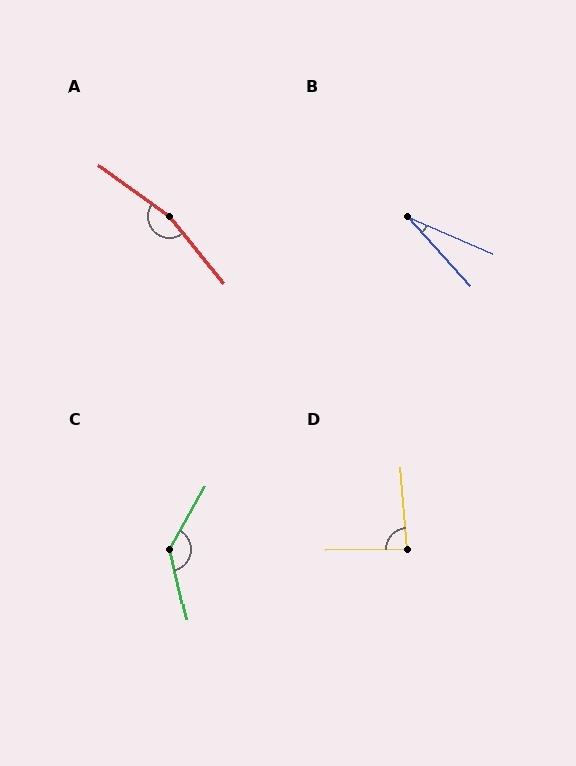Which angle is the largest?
A, at approximately 165 degrees.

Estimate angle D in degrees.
Approximately 86 degrees.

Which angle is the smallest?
B, at approximately 24 degrees.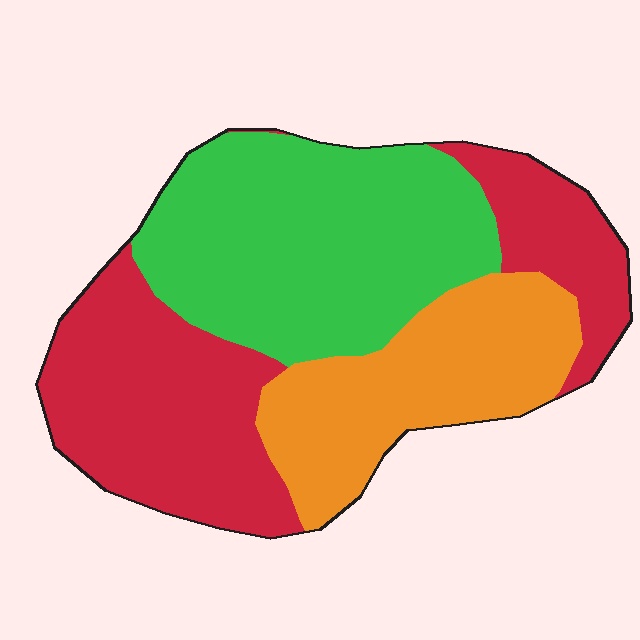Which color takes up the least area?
Orange, at roughly 25%.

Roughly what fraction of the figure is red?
Red covers about 40% of the figure.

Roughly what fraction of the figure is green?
Green covers roughly 35% of the figure.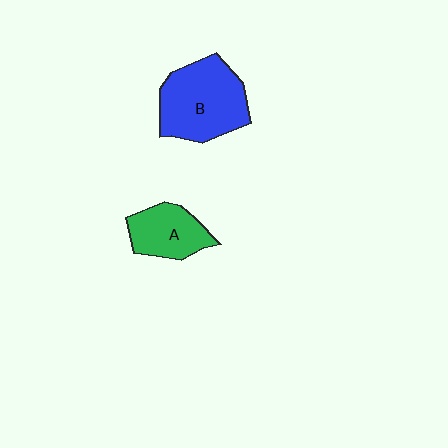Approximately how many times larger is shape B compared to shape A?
Approximately 1.7 times.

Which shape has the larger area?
Shape B (blue).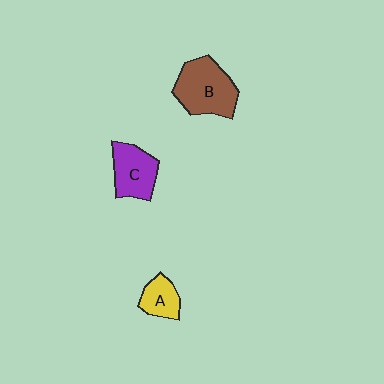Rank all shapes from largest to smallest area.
From largest to smallest: B (brown), C (purple), A (yellow).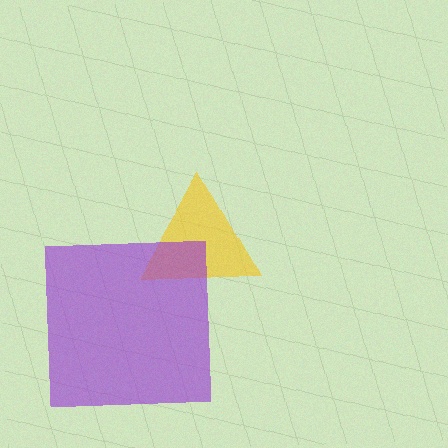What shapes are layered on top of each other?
The layered shapes are: a yellow triangle, a purple square.